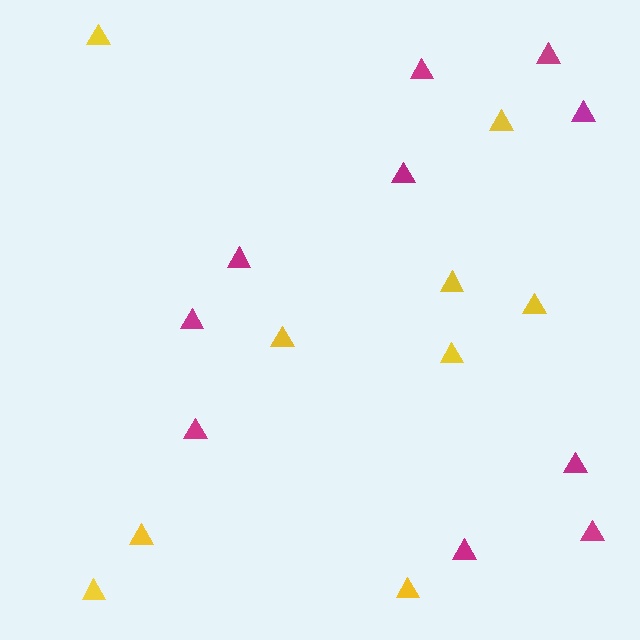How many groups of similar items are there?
There are 2 groups: one group of magenta triangles (10) and one group of yellow triangles (9).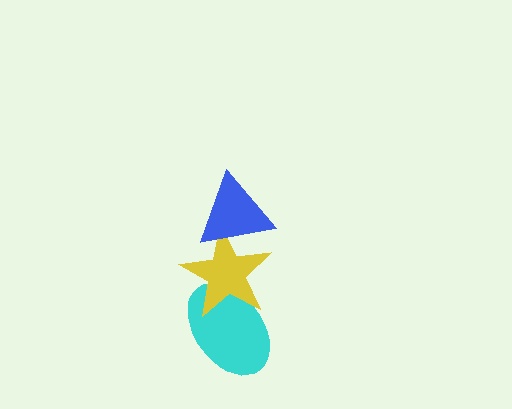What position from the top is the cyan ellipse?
The cyan ellipse is 3rd from the top.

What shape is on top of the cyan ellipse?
The yellow star is on top of the cyan ellipse.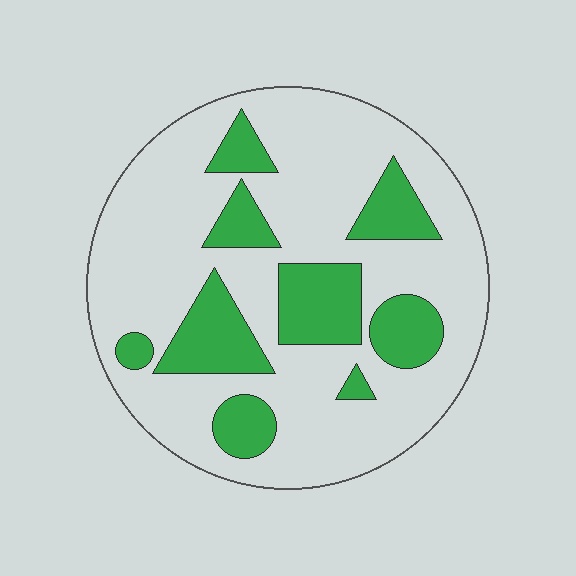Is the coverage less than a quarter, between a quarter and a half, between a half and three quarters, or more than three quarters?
Between a quarter and a half.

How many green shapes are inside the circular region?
9.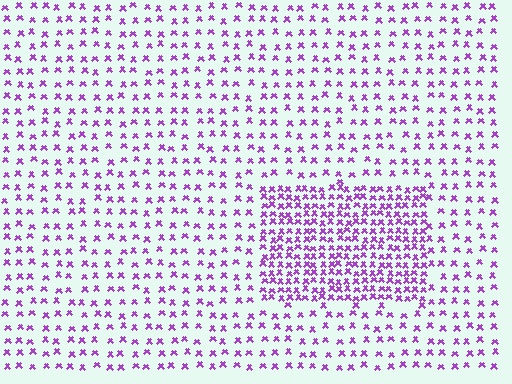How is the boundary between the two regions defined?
The boundary is defined by a change in element density (approximately 2.3x ratio). All elements are the same color, size, and shape.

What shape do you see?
I see a rectangle.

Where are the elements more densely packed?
The elements are more densely packed inside the rectangle boundary.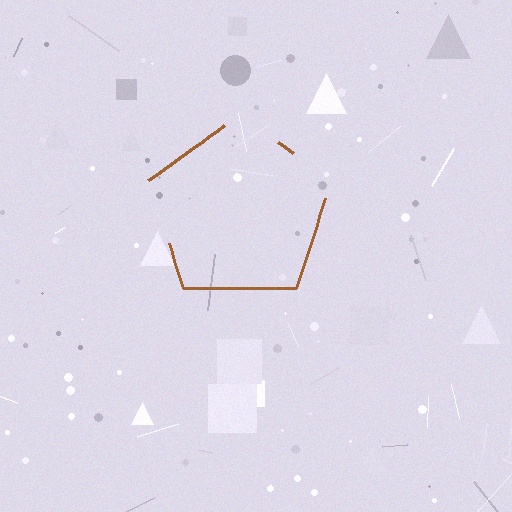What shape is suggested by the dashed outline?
The dashed outline suggests a pentagon.